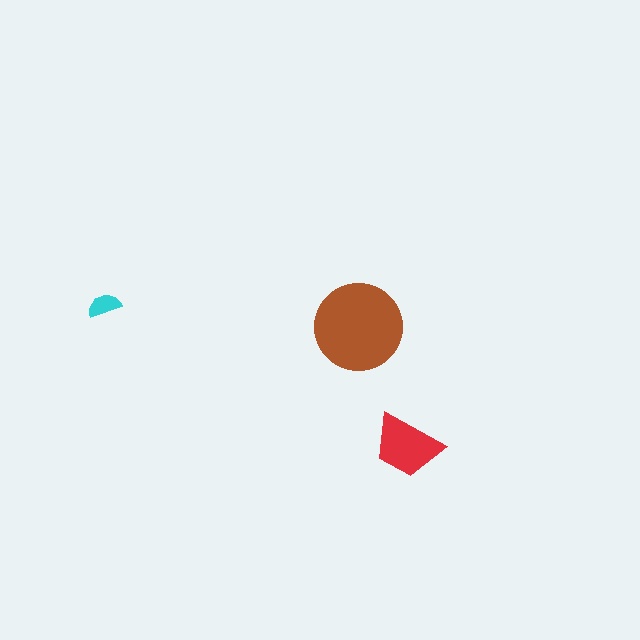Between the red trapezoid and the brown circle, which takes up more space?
The brown circle.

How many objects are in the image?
There are 3 objects in the image.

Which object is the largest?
The brown circle.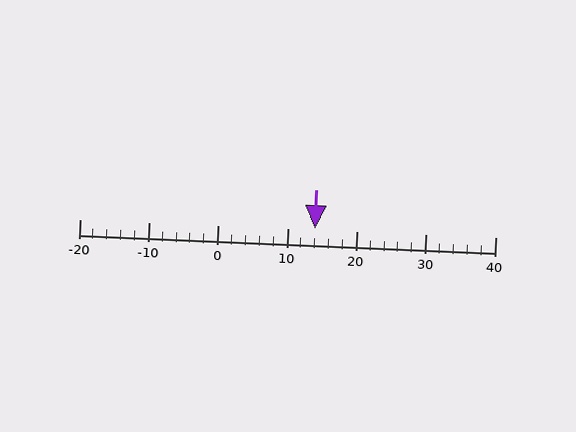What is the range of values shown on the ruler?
The ruler shows values from -20 to 40.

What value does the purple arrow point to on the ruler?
The purple arrow points to approximately 14.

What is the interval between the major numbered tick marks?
The major tick marks are spaced 10 units apart.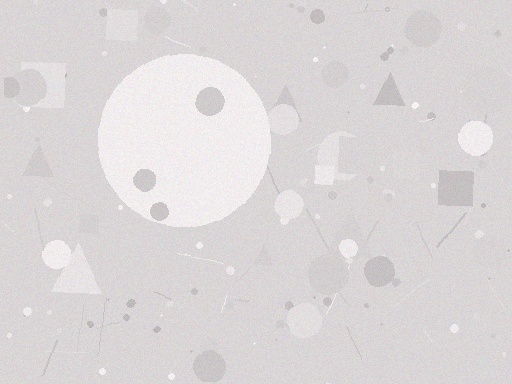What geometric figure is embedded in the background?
A circle is embedded in the background.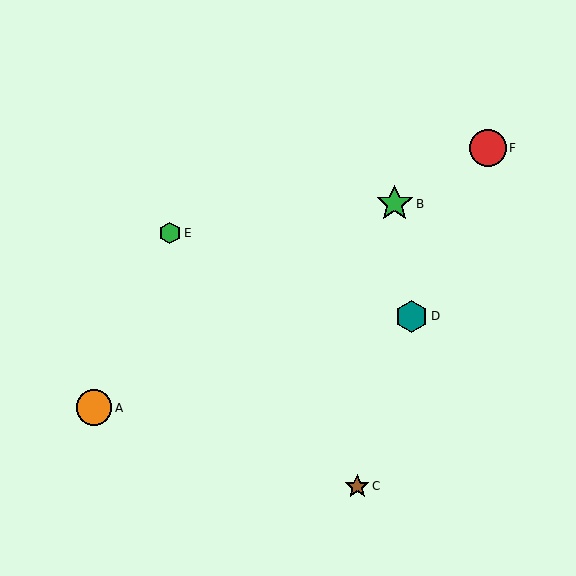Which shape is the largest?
The green star (labeled B) is the largest.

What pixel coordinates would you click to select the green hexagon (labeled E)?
Click at (170, 233) to select the green hexagon E.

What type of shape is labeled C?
Shape C is a brown star.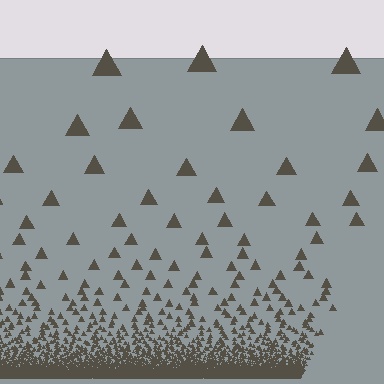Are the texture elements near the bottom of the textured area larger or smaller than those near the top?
Smaller. The gradient is inverted — elements near the bottom are smaller and denser.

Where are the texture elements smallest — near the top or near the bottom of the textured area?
Near the bottom.